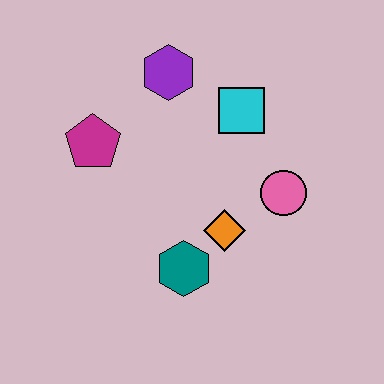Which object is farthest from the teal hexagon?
The purple hexagon is farthest from the teal hexagon.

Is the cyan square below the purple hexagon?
Yes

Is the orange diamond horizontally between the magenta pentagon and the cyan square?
Yes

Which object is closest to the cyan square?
The purple hexagon is closest to the cyan square.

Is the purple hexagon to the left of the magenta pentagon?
No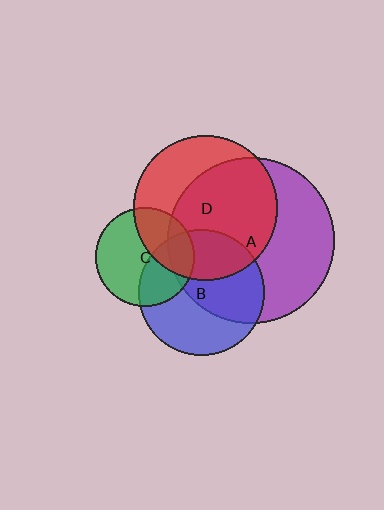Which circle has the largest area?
Circle A (purple).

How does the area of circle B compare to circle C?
Approximately 1.6 times.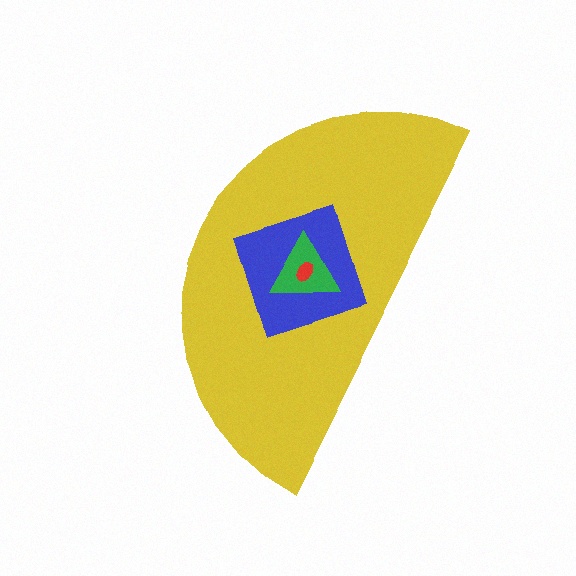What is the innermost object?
The red ellipse.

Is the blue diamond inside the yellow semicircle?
Yes.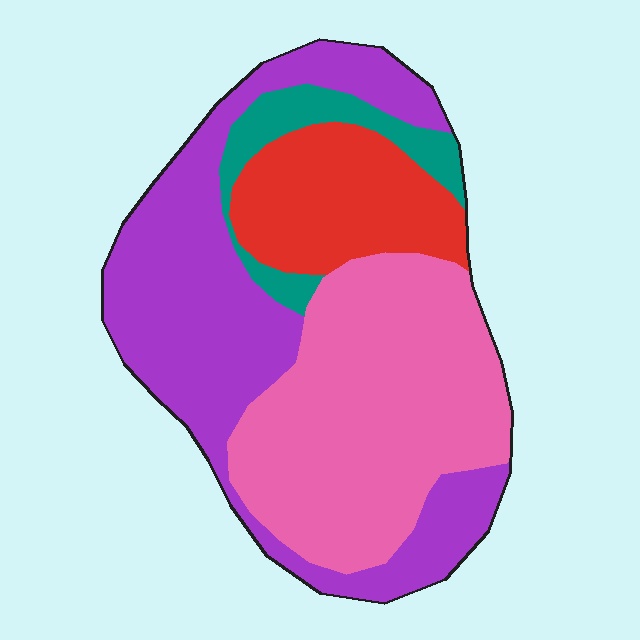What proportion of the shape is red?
Red takes up less than a quarter of the shape.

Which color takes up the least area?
Teal, at roughly 10%.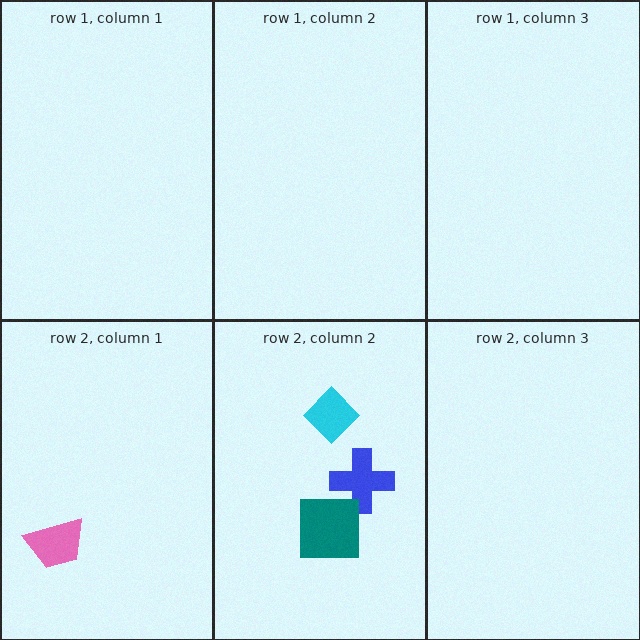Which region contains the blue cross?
The row 2, column 2 region.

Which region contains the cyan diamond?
The row 2, column 2 region.